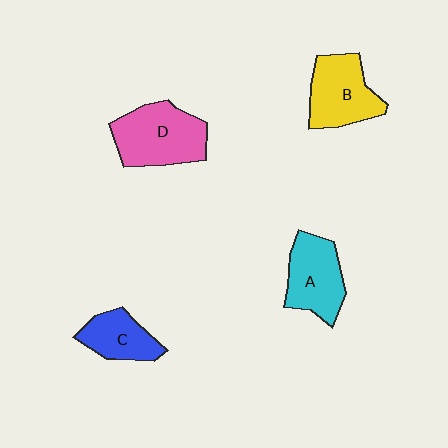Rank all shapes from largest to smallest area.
From largest to smallest: D (pink), B (yellow), A (cyan), C (blue).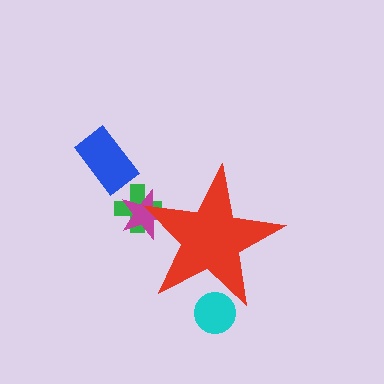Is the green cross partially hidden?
Yes, the green cross is partially hidden behind the red star.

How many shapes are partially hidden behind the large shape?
3 shapes are partially hidden.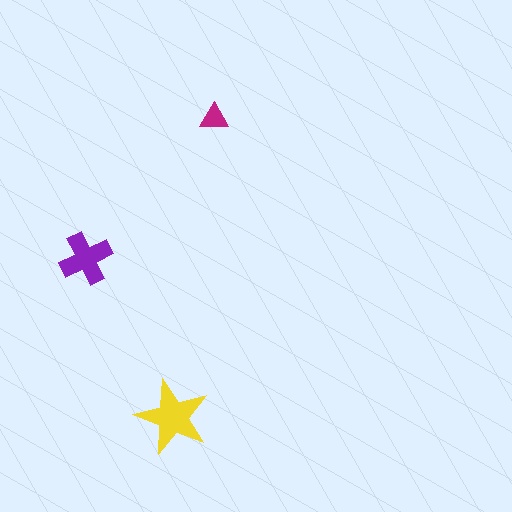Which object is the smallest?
The magenta triangle.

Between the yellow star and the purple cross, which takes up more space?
The yellow star.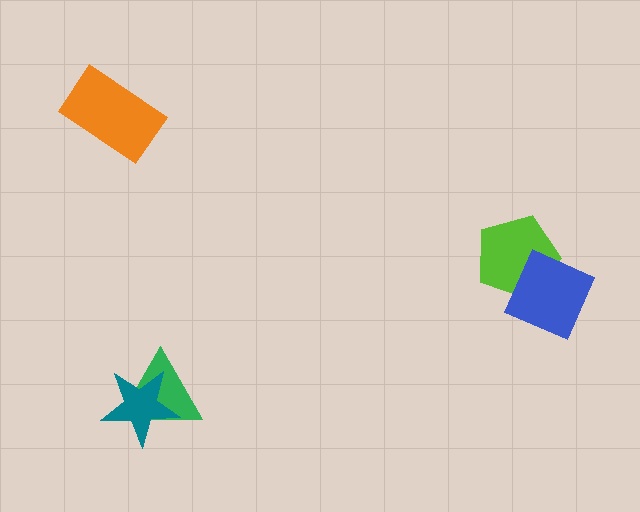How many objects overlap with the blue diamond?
1 object overlaps with the blue diamond.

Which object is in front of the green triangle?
The teal star is in front of the green triangle.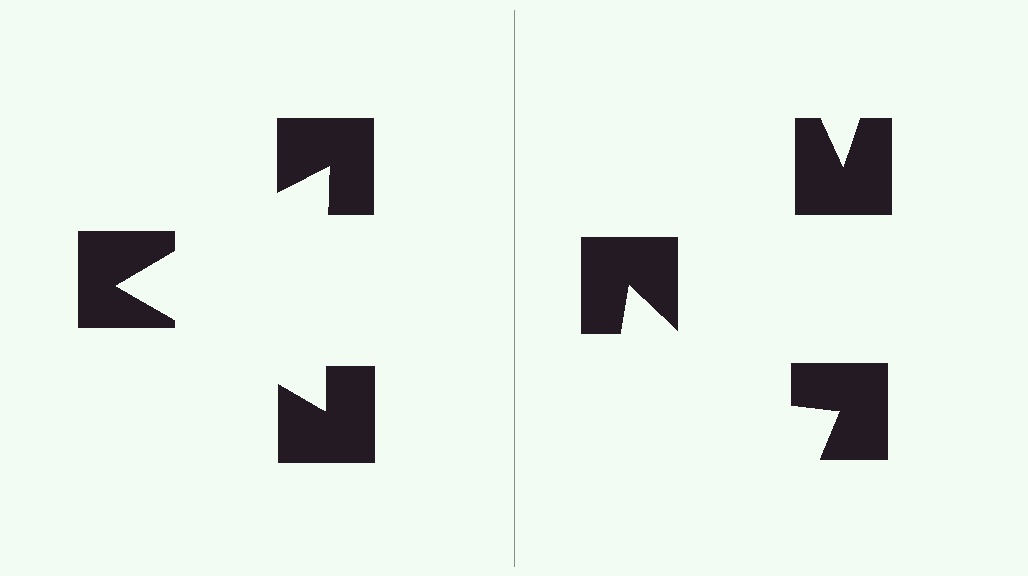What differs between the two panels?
The notched squares are positioned identically on both sides; only the wedge orientations differ. On the left they align to a triangle; on the right they are misaligned.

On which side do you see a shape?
An illusory triangle appears on the left side. On the right side the wedge cuts are rotated, so no coherent shape forms.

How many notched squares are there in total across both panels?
6 — 3 on each side.